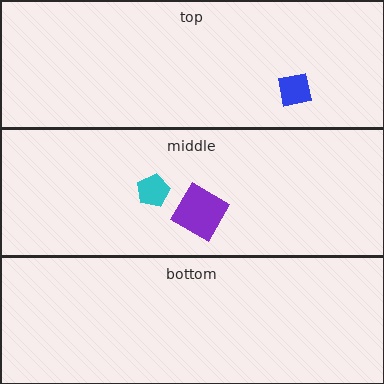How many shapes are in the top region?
1.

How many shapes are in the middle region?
2.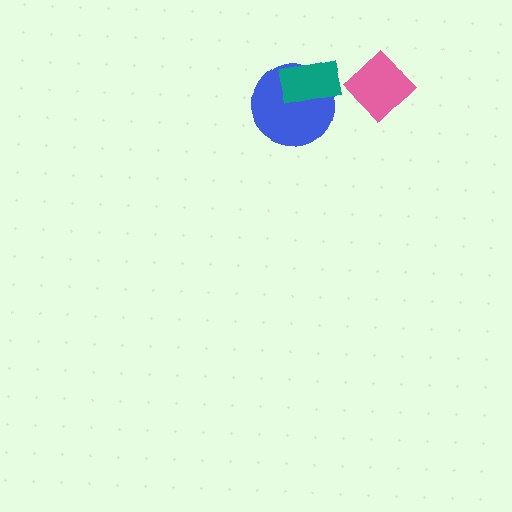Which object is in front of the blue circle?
The teal rectangle is in front of the blue circle.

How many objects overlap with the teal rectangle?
1 object overlaps with the teal rectangle.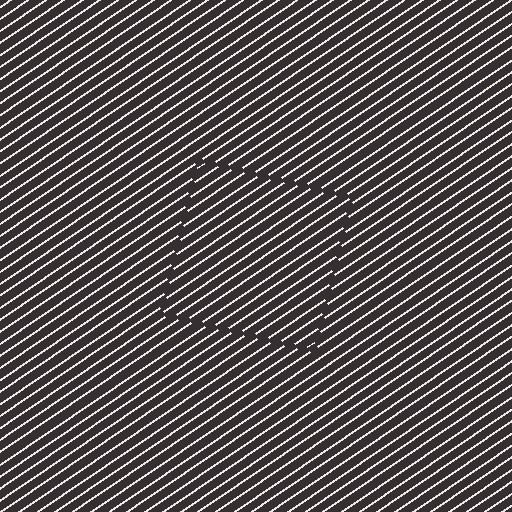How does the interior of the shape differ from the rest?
The interior of the shape contains the same grating, shifted by half a period — the contour is defined by the phase discontinuity where line-ends from the inner and outer gratings abut.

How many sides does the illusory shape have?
4 sides — the line-ends trace a square.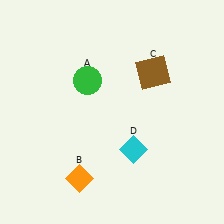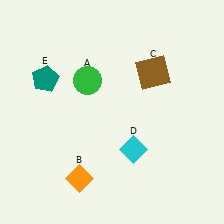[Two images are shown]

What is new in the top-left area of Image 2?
A teal pentagon (E) was added in the top-left area of Image 2.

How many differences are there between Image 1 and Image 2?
There is 1 difference between the two images.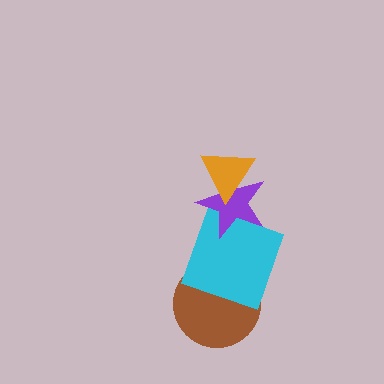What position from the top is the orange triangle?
The orange triangle is 1st from the top.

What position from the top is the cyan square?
The cyan square is 3rd from the top.